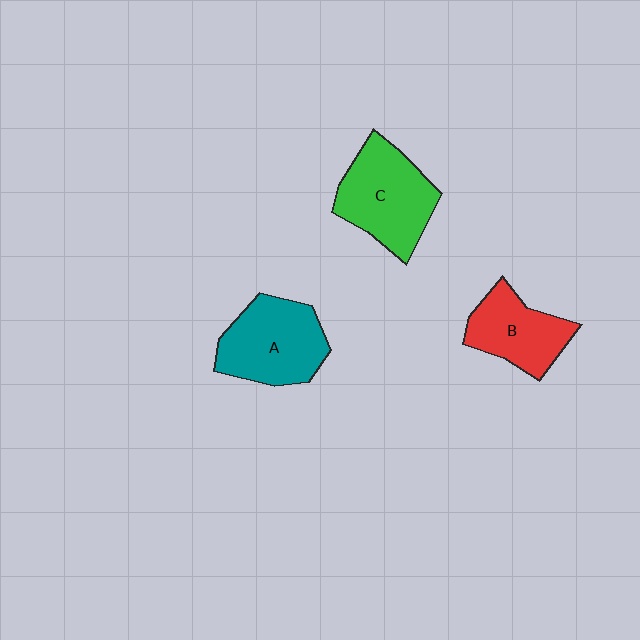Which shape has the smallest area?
Shape B (red).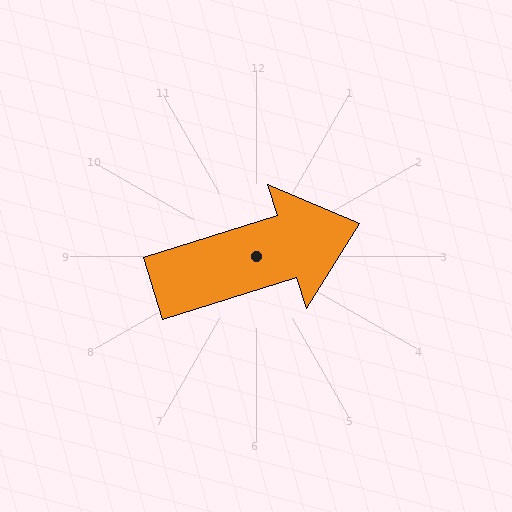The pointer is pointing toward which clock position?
Roughly 2 o'clock.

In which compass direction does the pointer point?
East.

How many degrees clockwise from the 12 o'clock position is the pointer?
Approximately 73 degrees.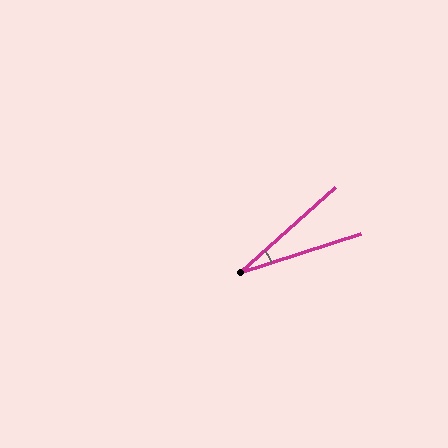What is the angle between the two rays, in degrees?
Approximately 24 degrees.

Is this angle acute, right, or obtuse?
It is acute.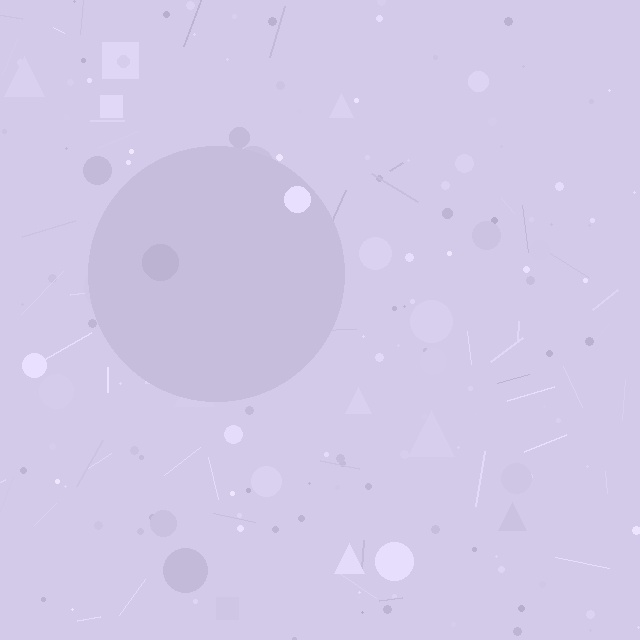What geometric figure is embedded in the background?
A circle is embedded in the background.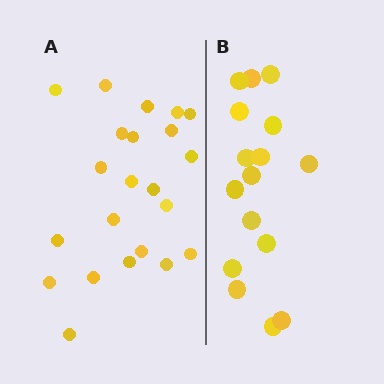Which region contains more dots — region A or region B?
Region A (the left region) has more dots.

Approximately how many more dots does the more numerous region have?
Region A has about 6 more dots than region B.